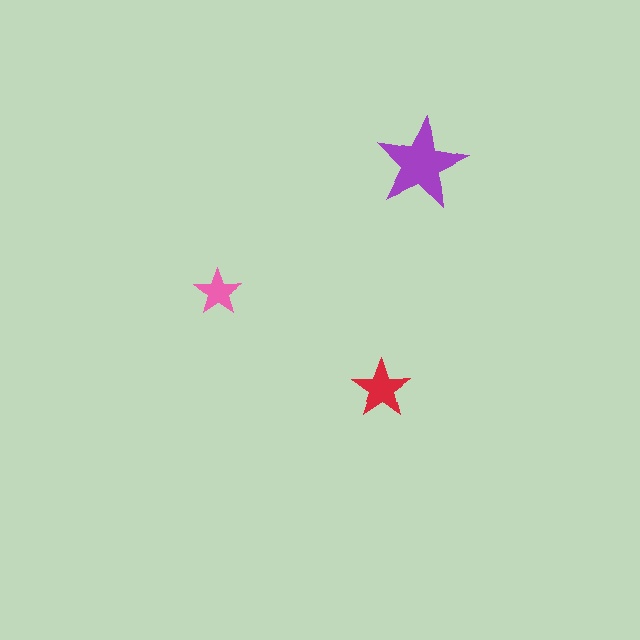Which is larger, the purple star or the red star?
The purple one.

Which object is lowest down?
The red star is bottommost.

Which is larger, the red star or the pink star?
The red one.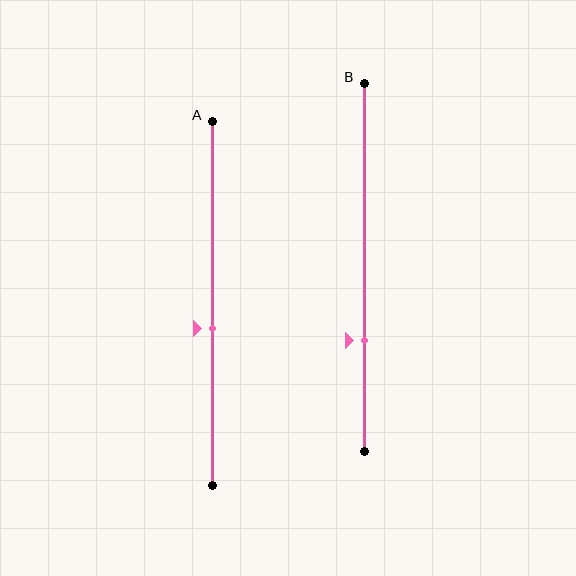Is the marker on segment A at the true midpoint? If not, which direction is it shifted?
No, the marker on segment A is shifted downward by about 7% of the segment length.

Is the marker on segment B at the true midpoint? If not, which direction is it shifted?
No, the marker on segment B is shifted downward by about 20% of the segment length.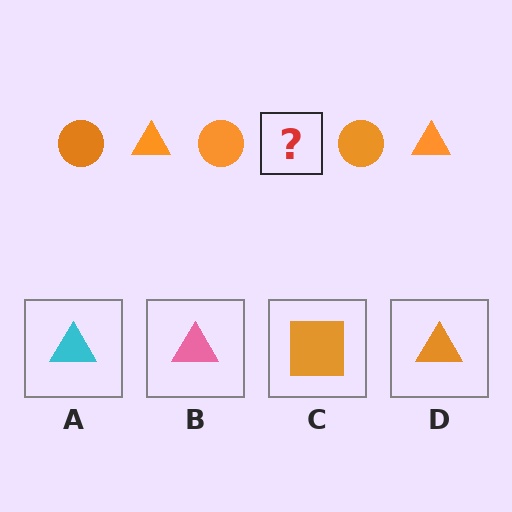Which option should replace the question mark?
Option D.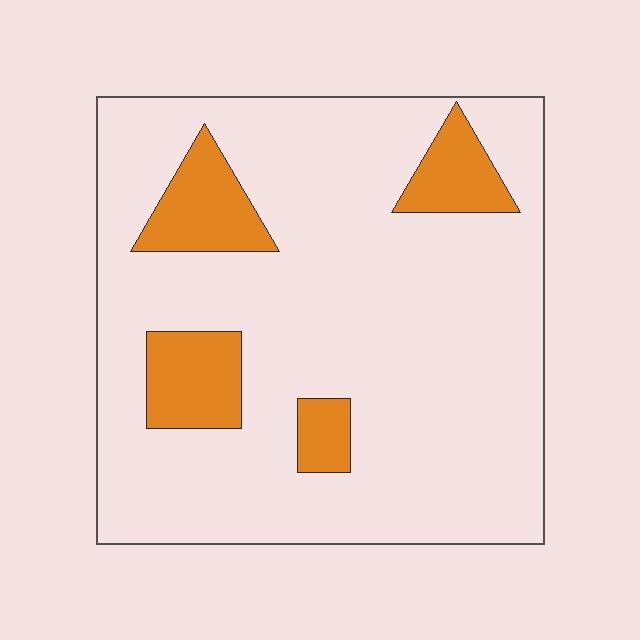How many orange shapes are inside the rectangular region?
4.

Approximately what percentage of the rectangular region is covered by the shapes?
Approximately 15%.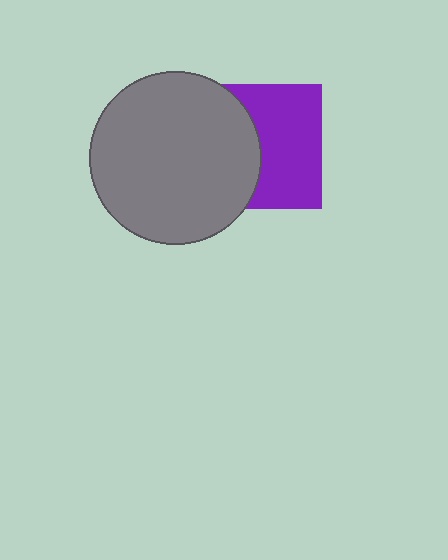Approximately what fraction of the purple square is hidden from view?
Roughly 45% of the purple square is hidden behind the gray circle.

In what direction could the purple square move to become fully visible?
The purple square could move right. That would shift it out from behind the gray circle entirely.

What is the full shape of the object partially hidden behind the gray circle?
The partially hidden object is a purple square.